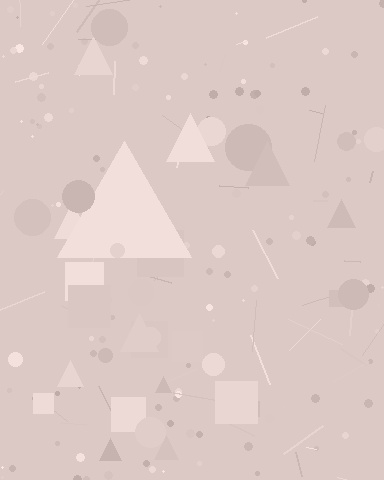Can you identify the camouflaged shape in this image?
The camouflaged shape is a triangle.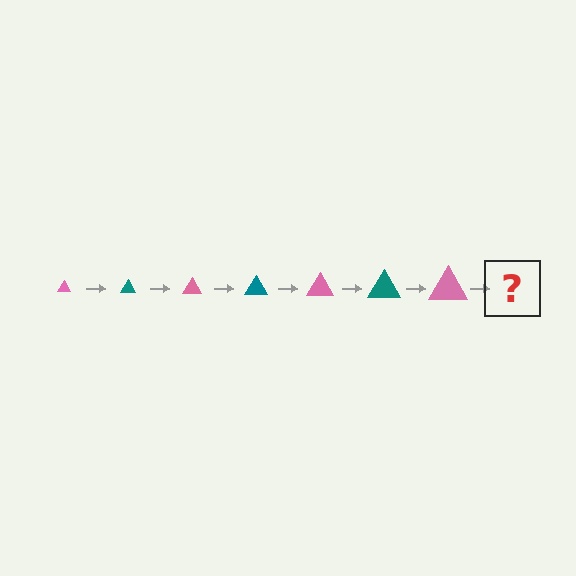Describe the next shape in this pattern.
It should be a teal triangle, larger than the previous one.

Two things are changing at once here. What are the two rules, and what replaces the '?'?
The two rules are that the triangle grows larger each step and the color cycles through pink and teal. The '?' should be a teal triangle, larger than the previous one.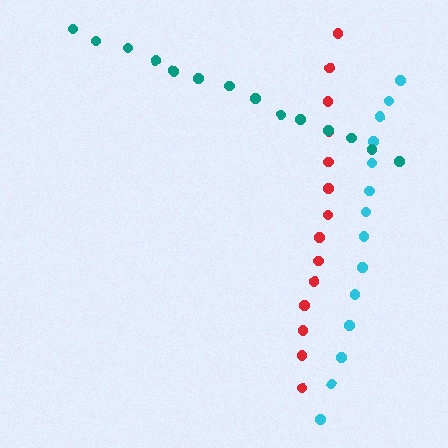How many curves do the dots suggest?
There are 3 distinct paths.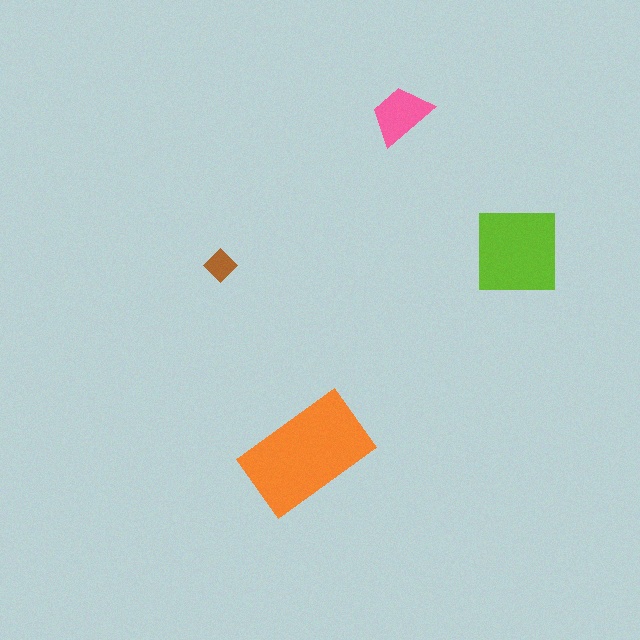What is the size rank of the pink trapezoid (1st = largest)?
3rd.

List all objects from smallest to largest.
The brown diamond, the pink trapezoid, the lime square, the orange rectangle.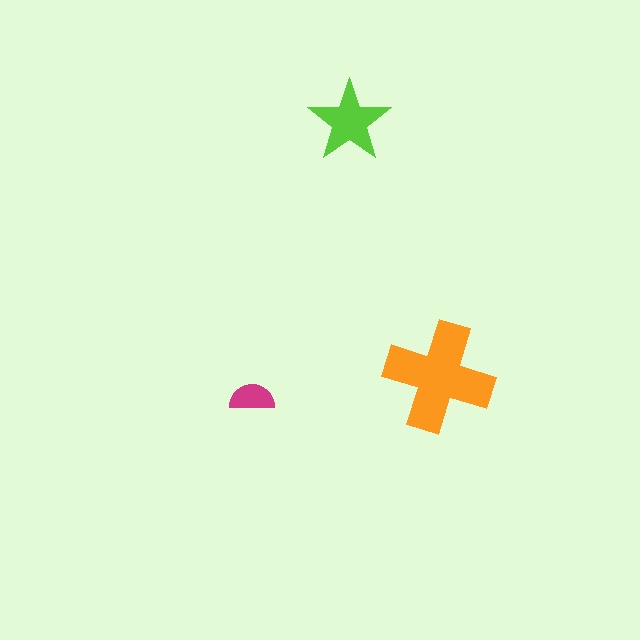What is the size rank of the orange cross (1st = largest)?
1st.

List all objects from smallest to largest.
The magenta semicircle, the lime star, the orange cross.